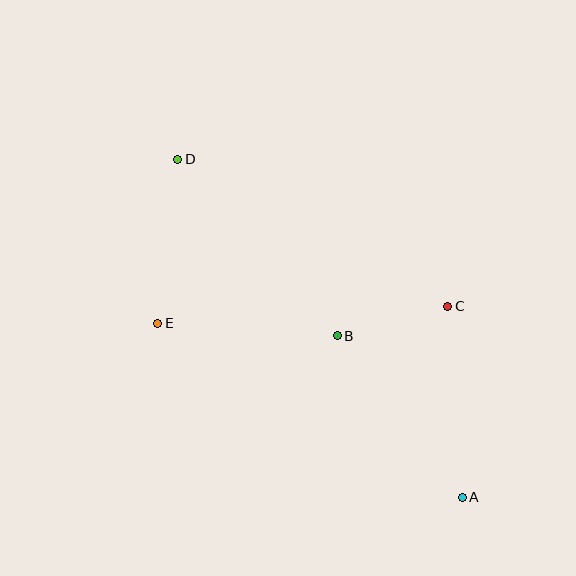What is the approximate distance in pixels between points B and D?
The distance between B and D is approximately 238 pixels.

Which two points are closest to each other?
Points B and C are closest to each other.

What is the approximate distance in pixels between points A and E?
The distance between A and E is approximately 350 pixels.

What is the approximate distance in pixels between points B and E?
The distance between B and E is approximately 180 pixels.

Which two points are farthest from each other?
Points A and D are farthest from each other.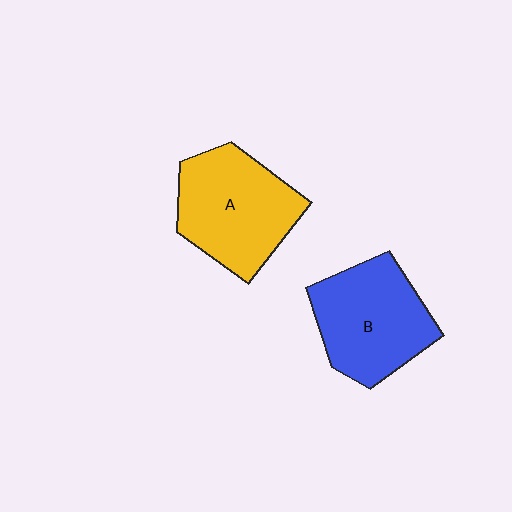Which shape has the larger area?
Shape A (yellow).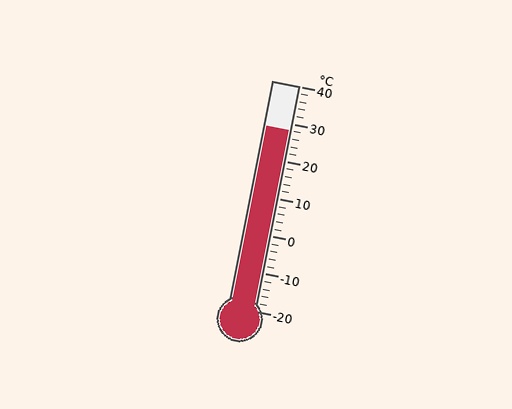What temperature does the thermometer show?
The thermometer shows approximately 28°C.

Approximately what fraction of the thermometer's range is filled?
The thermometer is filled to approximately 80% of its range.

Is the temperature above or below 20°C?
The temperature is above 20°C.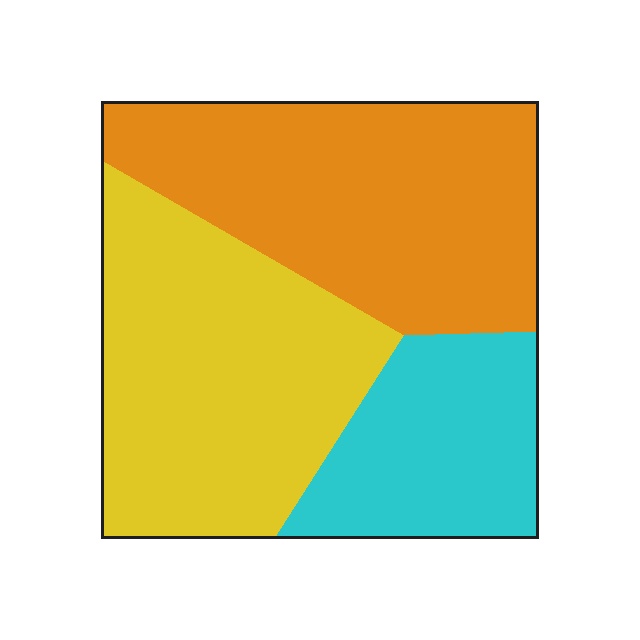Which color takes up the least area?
Cyan, at roughly 20%.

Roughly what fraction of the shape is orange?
Orange takes up between a third and a half of the shape.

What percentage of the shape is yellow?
Yellow covers about 40% of the shape.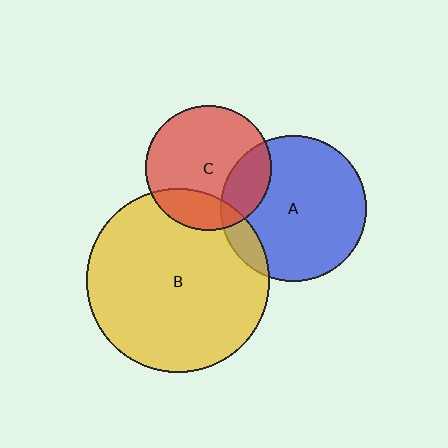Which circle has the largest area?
Circle B (yellow).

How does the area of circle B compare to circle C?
Approximately 2.1 times.